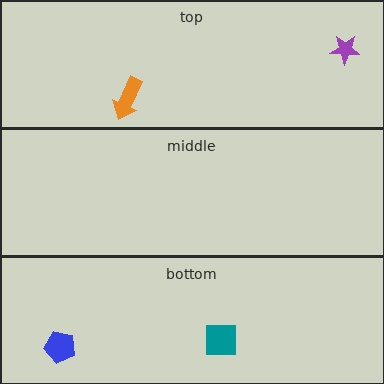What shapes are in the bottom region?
The blue pentagon, the teal square.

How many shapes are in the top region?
2.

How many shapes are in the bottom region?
2.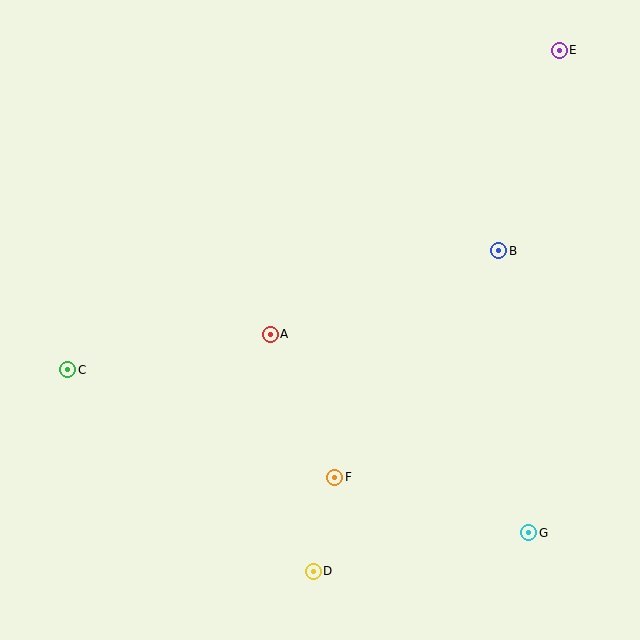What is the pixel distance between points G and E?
The distance between G and E is 483 pixels.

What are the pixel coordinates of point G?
Point G is at (529, 533).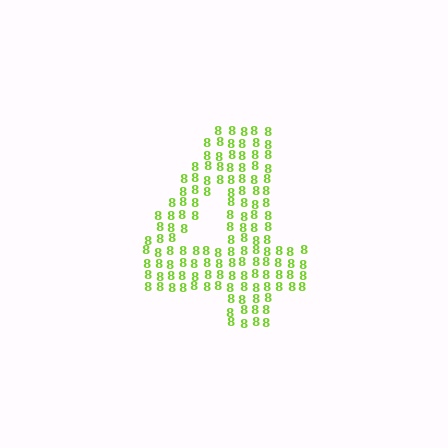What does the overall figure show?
The overall figure shows the digit 4.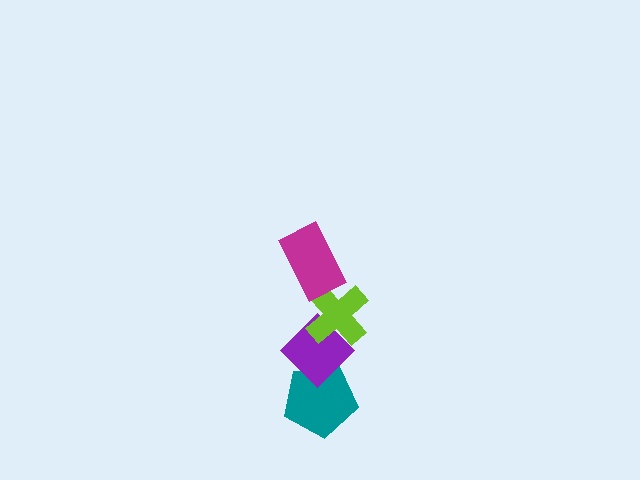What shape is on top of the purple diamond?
The lime cross is on top of the purple diamond.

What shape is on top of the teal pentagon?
The purple diamond is on top of the teal pentagon.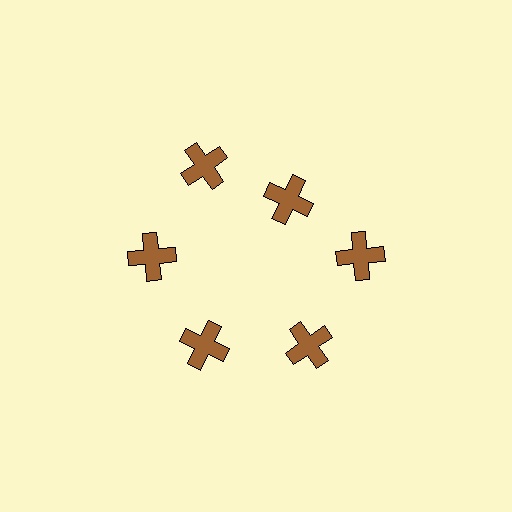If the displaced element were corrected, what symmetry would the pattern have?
It would have 6-fold rotational symmetry — the pattern would map onto itself every 60 degrees.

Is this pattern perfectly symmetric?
No. The 6 brown crosses are arranged in a ring, but one element near the 1 o'clock position is pulled inward toward the center, breaking the 6-fold rotational symmetry.